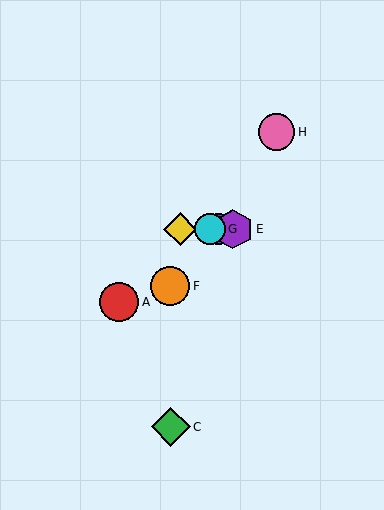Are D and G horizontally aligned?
Yes, both are at y≈229.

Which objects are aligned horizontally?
Objects B, D, E, G are aligned horizontally.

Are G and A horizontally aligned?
No, G is at y≈229 and A is at y≈302.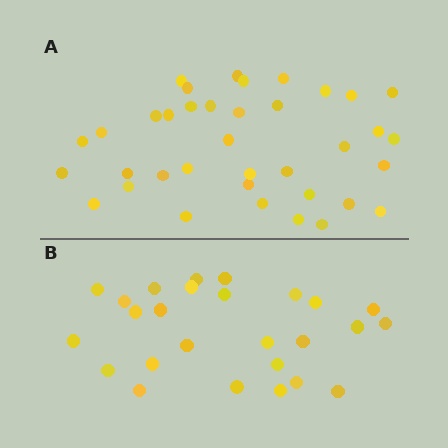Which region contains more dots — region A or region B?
Region A (the top region) has more dots.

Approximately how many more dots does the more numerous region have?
Region A has roughly 12 or so more dots than region B.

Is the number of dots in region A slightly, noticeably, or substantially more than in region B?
Region A has noticeably more, but not dramatically so. The ratio is roughly 1.4 to 1.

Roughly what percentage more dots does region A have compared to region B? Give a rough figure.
About 40% more.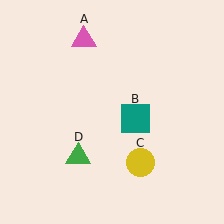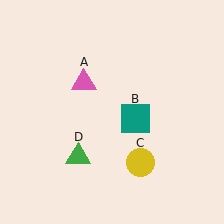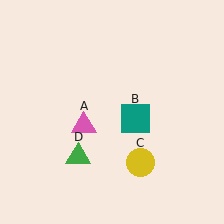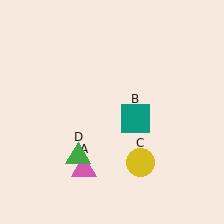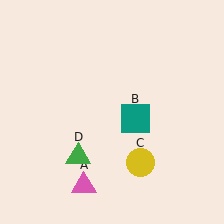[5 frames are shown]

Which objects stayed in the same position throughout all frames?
Teal square (object B) and yellow circle (object C) and green triangle (object D) remained stationary.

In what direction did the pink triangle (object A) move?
The pink triangle (object A) moved down.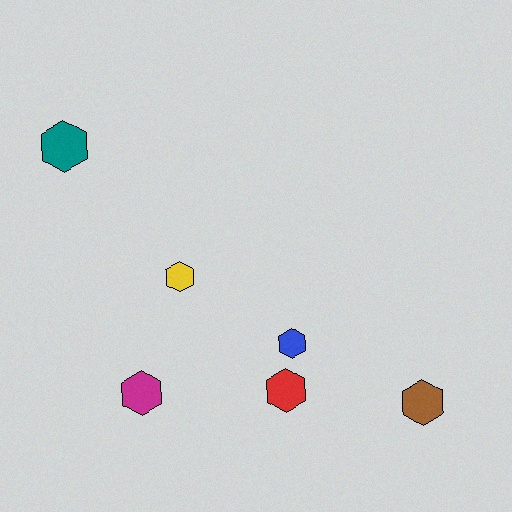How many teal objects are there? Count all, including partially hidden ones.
There is 1 teal object.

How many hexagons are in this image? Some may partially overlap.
There are 6 hexagons.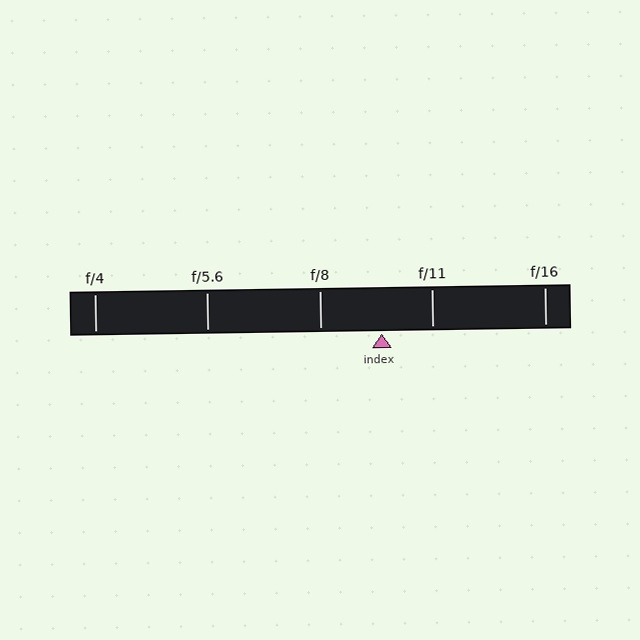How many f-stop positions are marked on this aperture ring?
There are 5 f-stop positions marked.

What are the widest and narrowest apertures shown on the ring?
The widest aperture shown is f/4 and the narrowest is f/16.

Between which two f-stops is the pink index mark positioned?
The index mark is between f/8 and f/11.